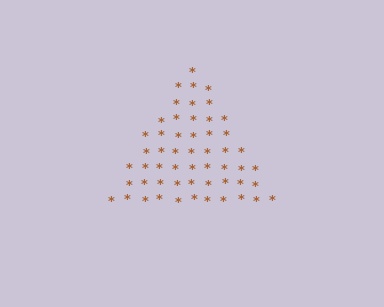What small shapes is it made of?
It is made of small asterisks.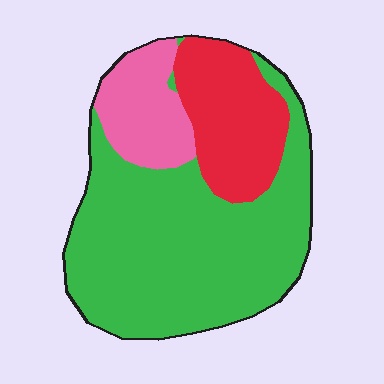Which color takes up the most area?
Green, at roughly 65%.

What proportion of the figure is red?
Red covers 22% of the figure.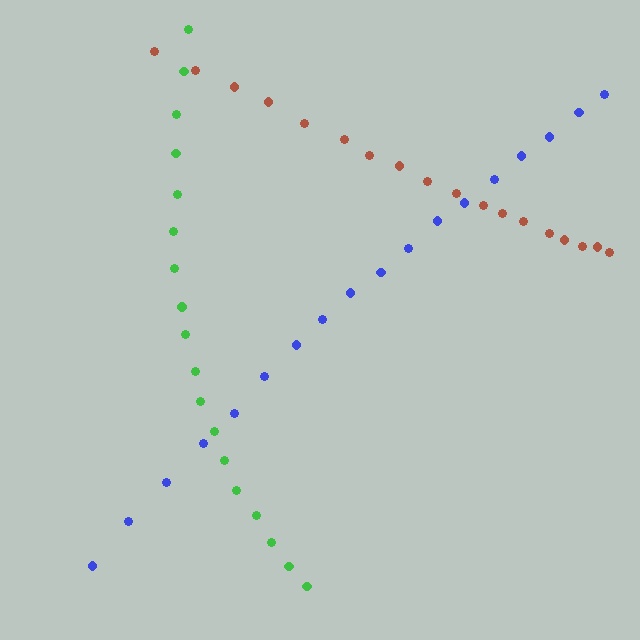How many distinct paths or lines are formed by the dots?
There are 3 distinct paths.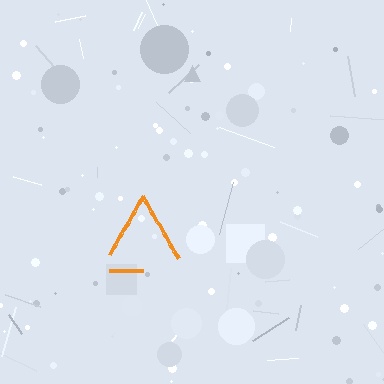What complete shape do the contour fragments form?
The contour fragments form a triangle.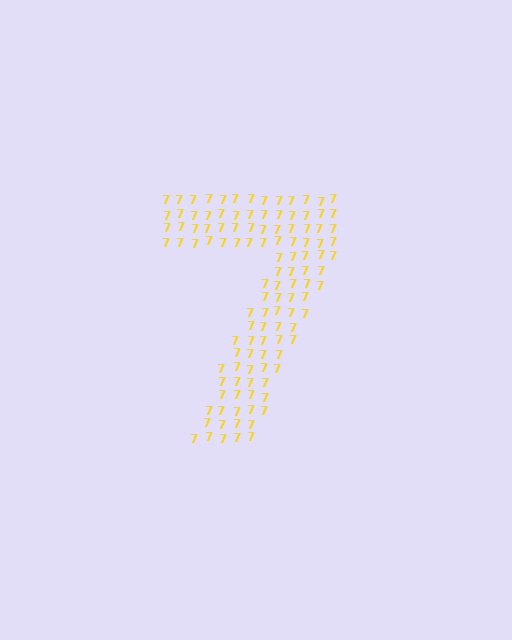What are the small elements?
The small elements are digit 7's.